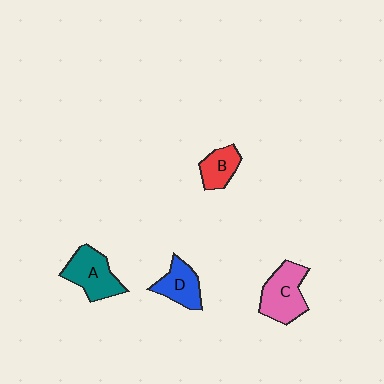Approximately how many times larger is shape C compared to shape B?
Approximately 1.7 times.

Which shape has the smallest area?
Shape B (red).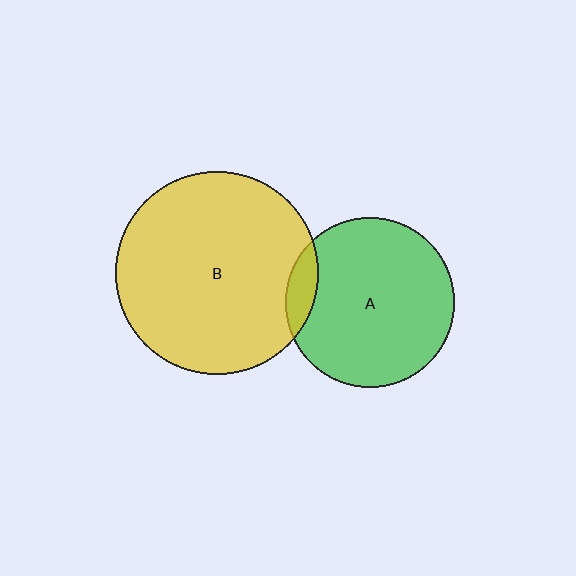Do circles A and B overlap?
Yes.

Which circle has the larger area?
Circle B (yellow).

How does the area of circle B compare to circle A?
Approximately 1.4 times.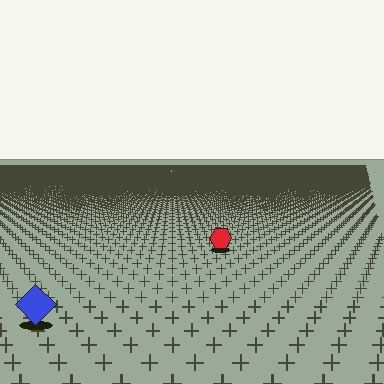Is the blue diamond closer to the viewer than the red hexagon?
Yes. The blue diamond is closer — you can tell from the texture gradient: the ground texture is coarser near it.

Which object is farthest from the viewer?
The red hexagon is farthest from the viewer. It appears smaller and the ground texture around it is denser.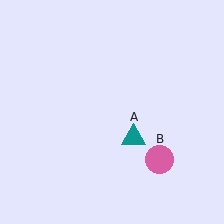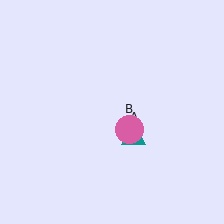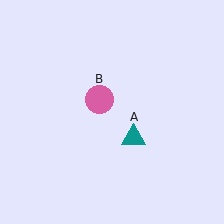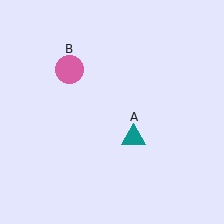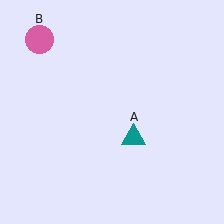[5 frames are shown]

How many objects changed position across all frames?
1 object changed position: pink circle (object B).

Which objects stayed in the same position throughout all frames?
Teal triangle (object A) remained stationary.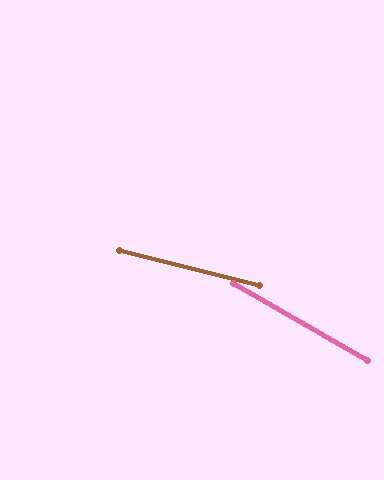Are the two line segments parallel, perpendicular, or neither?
Neither parallel nor perpendicular — they differ by about 16°.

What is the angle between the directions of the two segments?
Approximately 16 degrees.